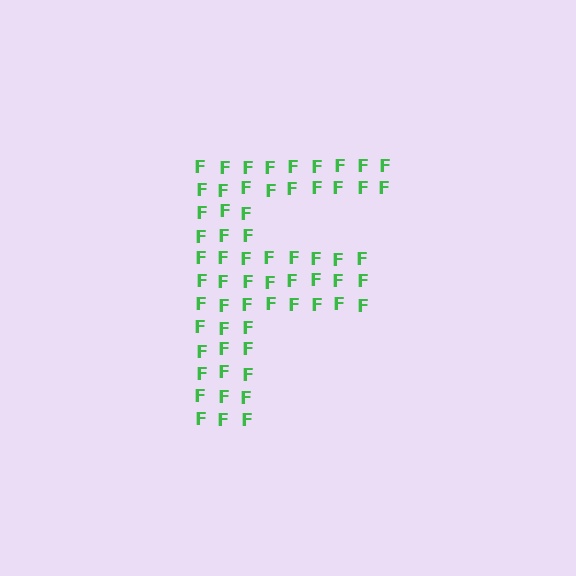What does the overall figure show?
The overall figure shows the letter F.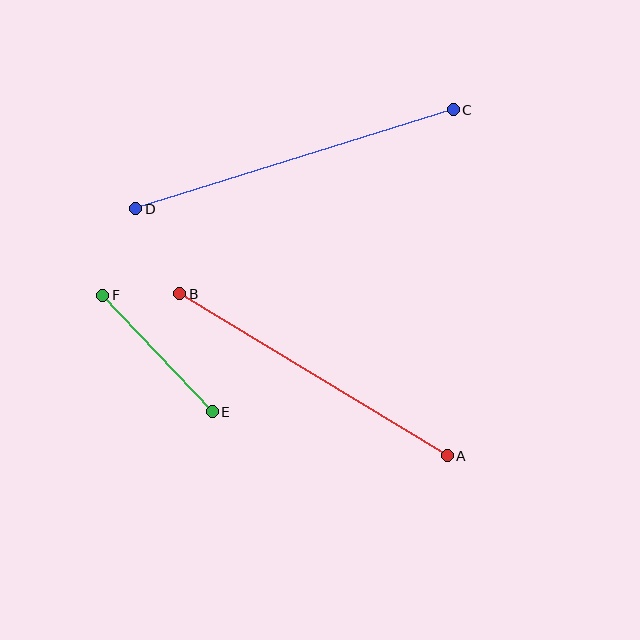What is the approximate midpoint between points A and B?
The midpoint is at approximately (313, 375) pixels.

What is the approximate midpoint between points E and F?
The midpoint is at approximately (158, 354) pixels.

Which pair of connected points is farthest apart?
Points C and D are farthest apart.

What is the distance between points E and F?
The distance is approximately 160 pixels.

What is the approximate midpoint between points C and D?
The midpoint is at approximately (295, 159) pixels.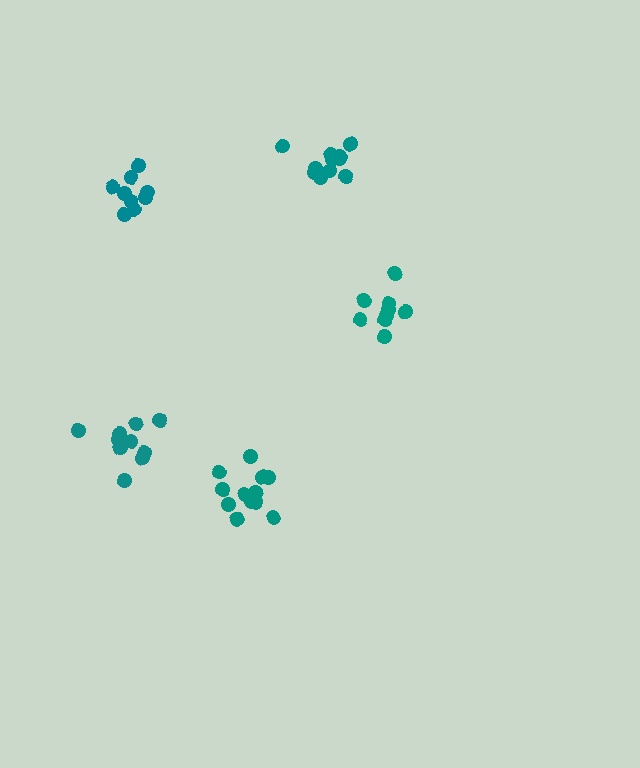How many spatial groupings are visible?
There are 5 spatial groupings.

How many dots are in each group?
Group 1: 10 dots, Group 2: 12 dots, Group 3: 12 dots, Group 4: 9 dots, Group 5: 9 dots (52 total).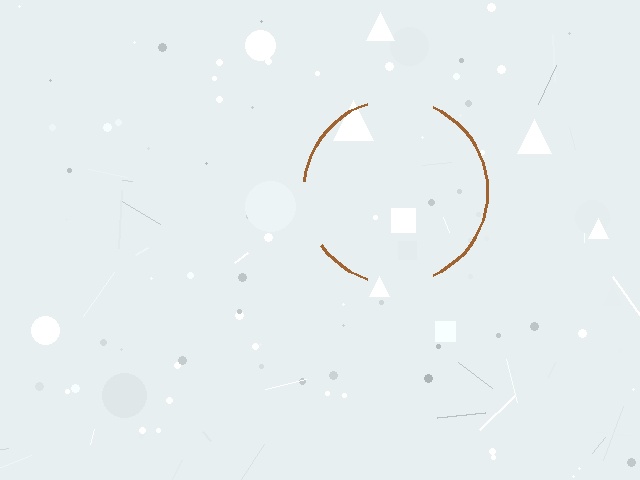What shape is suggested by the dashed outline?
The dashed outline suggests a circle.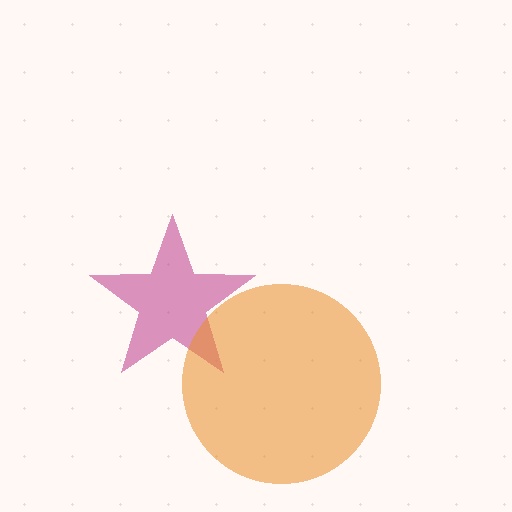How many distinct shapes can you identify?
There are 2 distinct shapes: a magenta star, an orange circle.